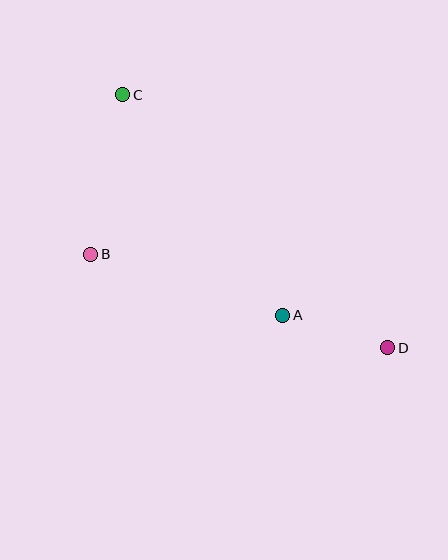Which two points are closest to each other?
Points A and D are closest to each other.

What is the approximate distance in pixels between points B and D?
The distance between B and D is approximately 311 pixels.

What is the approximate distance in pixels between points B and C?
The distance between B and C is approximately 163 pixels.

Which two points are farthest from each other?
Points C and D are farthest from each other.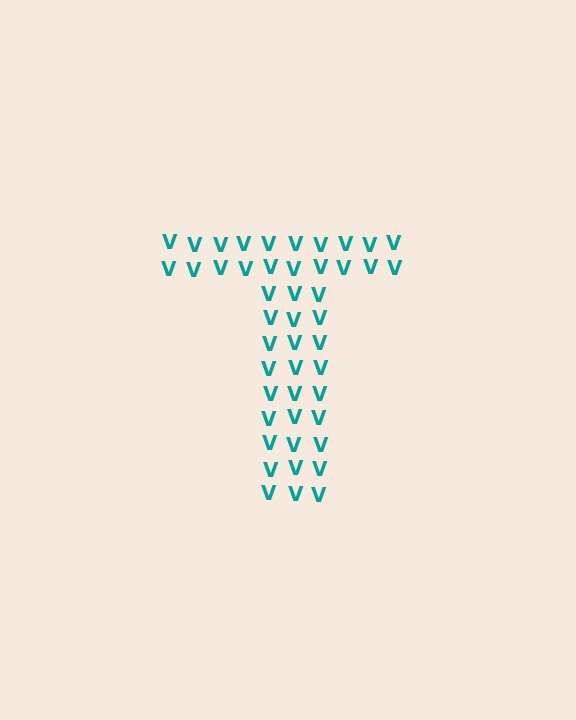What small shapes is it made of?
It is made of small letter V's.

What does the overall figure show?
The overall figure shows the letter T.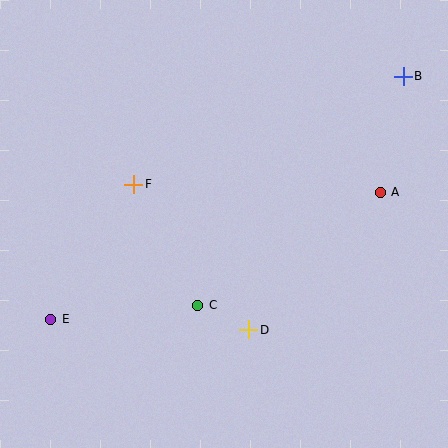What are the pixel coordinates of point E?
Point E is at (51, 319).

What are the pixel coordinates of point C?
Point C is at (198, 305).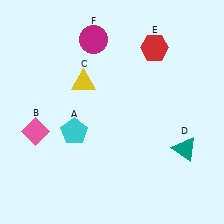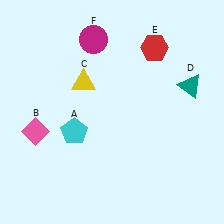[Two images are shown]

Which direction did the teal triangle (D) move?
The teal triangle (D) moved up.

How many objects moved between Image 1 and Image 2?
1 object moved between the two images.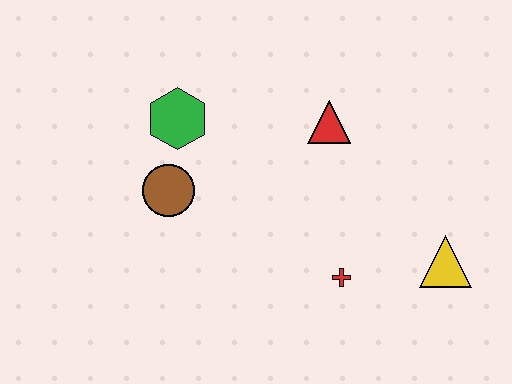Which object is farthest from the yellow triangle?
The green hexagon is farthest from the yellow triangle.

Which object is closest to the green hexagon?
The brown circle is closest to the green hexagon.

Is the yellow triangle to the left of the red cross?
No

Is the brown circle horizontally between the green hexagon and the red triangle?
No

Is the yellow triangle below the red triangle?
Yes